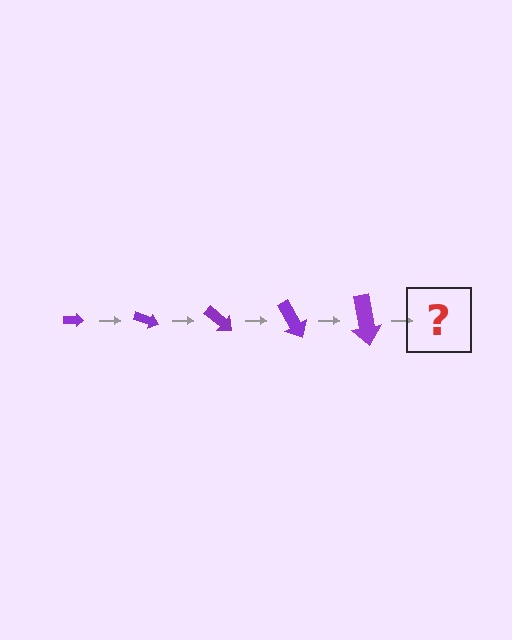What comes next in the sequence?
The next element should be an arrow, larger than the previous one and rotated 100 degrees from the start.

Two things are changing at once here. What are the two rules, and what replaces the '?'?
The two rules are that the arrow grows larger each step and it rotates 20 degrees each step. The '?' should be an arrow, larger than the previous one and rotated 100 degrees from the start.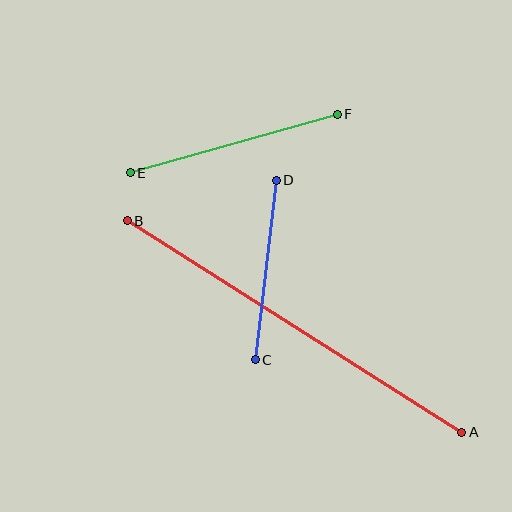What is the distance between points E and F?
The distance is approximately 215 pixels.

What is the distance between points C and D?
The distance is approximately 181 pixels.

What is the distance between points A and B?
The distance is approximately 396 pixels.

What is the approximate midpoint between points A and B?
The midpoint is at approximately (295, 326) pixels.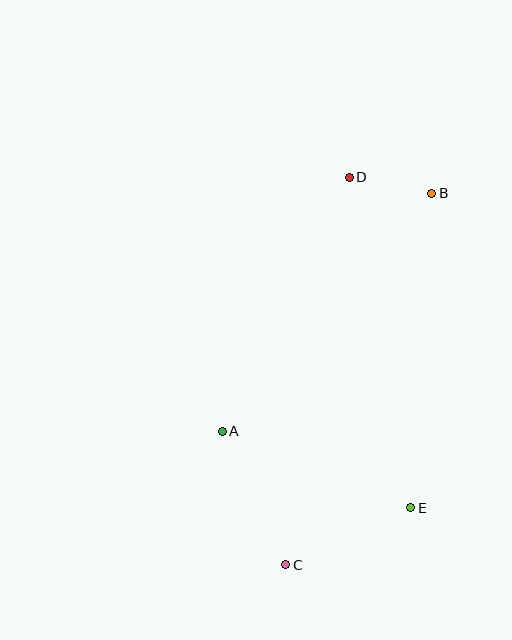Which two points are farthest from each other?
Points B and C are farthest from each other.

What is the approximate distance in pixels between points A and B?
The distance between A and B is approximately 317 pixels.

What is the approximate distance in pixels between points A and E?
The distance between A and E is approximately 203 pixels.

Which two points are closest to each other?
Points B and D are closest to each other.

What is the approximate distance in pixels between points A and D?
The distance between A and D is approximately 284 pixels.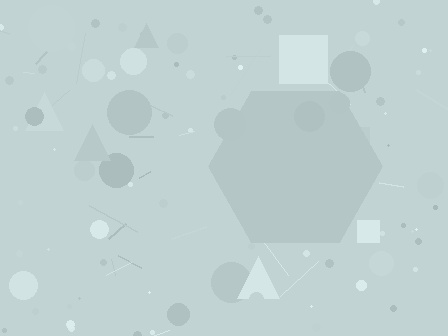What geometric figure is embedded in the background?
A hexagon is embedded in the background.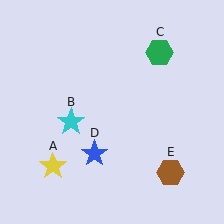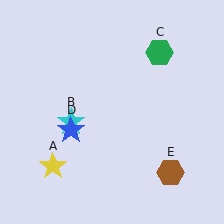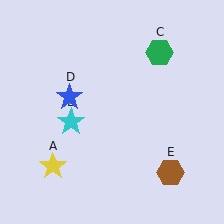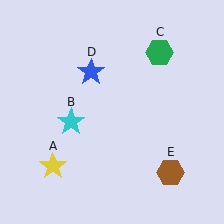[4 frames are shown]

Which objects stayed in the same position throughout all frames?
Yellow star (object A) and cyan star (object B) and green hexagon (object C) and brown hexagon (object E) remained stationary.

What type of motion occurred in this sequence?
The blue star (object D) rotated clockwise around the center of the scene.